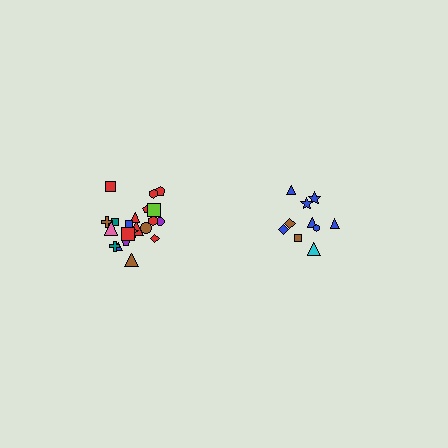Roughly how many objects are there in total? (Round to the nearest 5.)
Roughly 30 objects in total.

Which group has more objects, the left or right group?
The left group.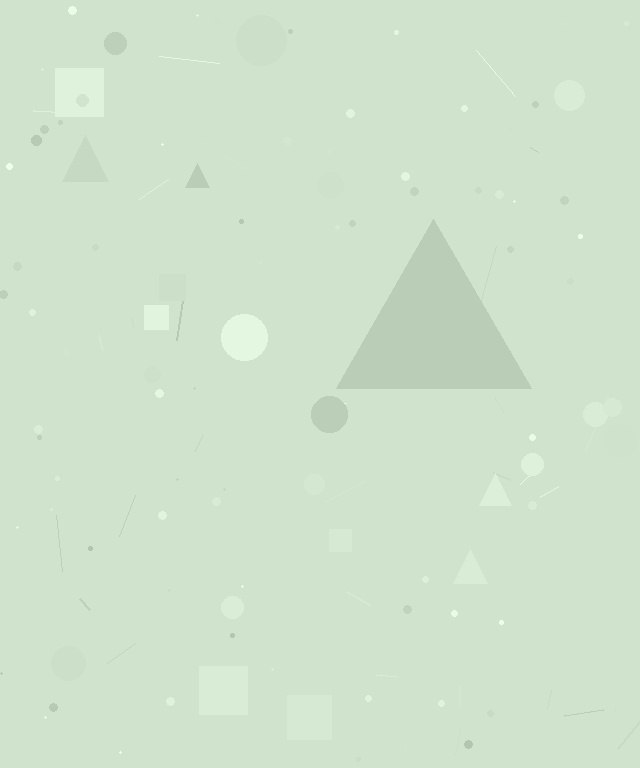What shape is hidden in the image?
A triangle is hidden in the image.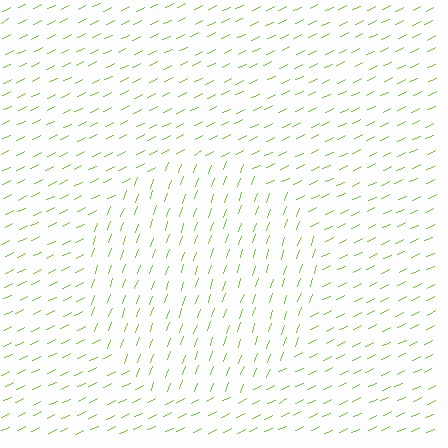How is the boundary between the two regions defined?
The boundary is defined purely by a change in line orientation (approximately 45 degrees difference). All lines are the same color and thickness.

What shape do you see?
I see a circle.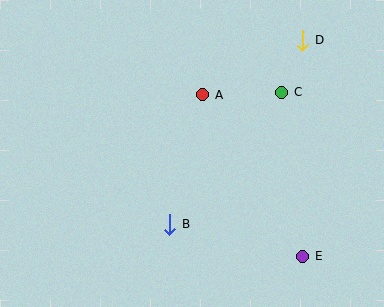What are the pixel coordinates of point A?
Point A is at (203, 95).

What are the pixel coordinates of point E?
Point E is at (302, 256).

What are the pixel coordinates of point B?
Point B is at (170, 224).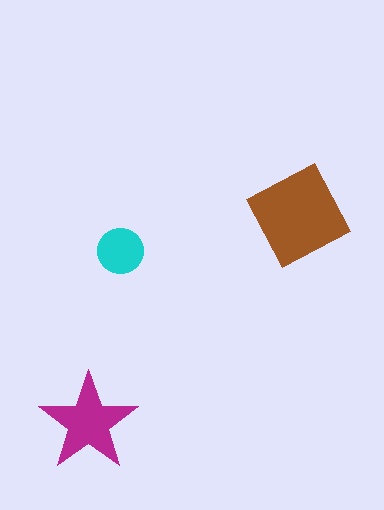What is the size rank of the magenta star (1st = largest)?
2nd.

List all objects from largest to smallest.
The brown diamond, the magenta star, the cyan circle.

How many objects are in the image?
There are 3 objects in the image.